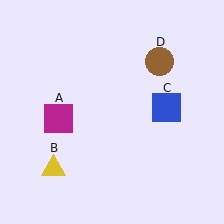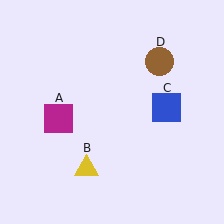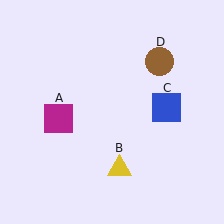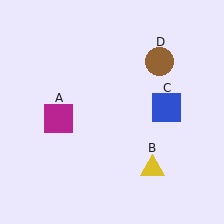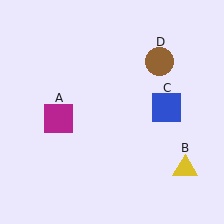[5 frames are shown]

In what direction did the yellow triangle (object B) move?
The yellow triangle (object B) moved right.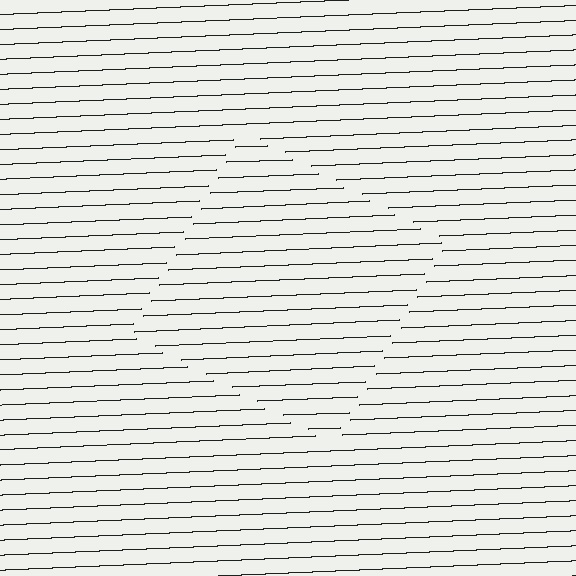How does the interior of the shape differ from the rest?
The interior of the shape contains the same grating, shifted by half a period — the contour is defined by the phase discontinuity where line-ends from the inner and outer gratings abut.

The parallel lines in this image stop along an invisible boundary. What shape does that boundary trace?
An illusory square. The interior of the shape contains the same grating, shifted by half a period — the contour is defined by the phase discontinuity where line-ends from the inner and outer gratings abut.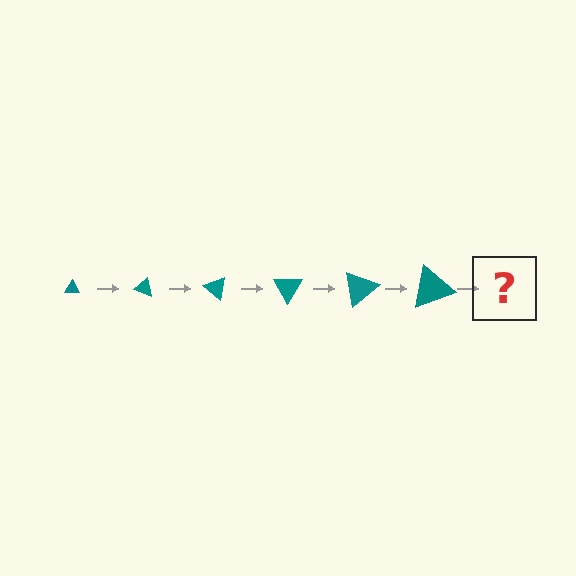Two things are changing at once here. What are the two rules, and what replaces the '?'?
The two rules are that the triangle grows larger each step and it rotates 20 degrees each step. The '?' should be a triangle, larger than the previous one and rotated 120 degrees from the start.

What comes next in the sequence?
The next element should be a triangle, larger than the previous one and rotated 120 degrees from the start.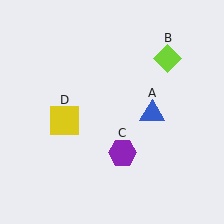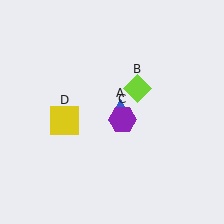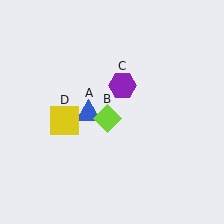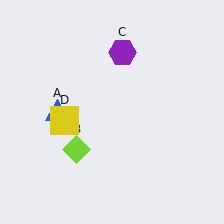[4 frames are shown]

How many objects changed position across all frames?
3 objects changed position: blue triangle (object A), lime diamond (object B), purple hexagon (object C).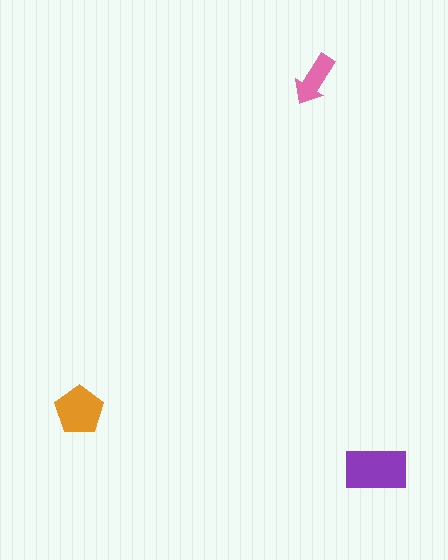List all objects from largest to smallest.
The purple rectangle, the orange pentagon, the pink arrow.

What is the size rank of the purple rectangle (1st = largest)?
1st.